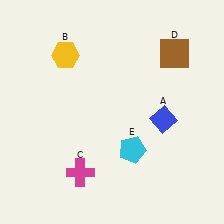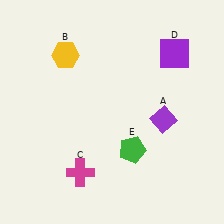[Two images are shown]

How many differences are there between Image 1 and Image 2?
There are 3 differences between the two images.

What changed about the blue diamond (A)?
In Image 1, A is blue. In Image 2, it changed to purple.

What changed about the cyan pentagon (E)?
In Image 1, E is cyan. In Image 2, it changed to green.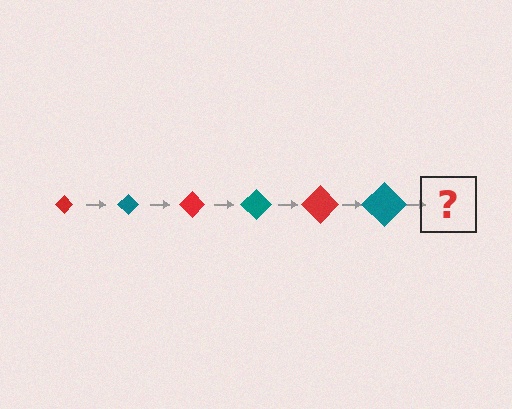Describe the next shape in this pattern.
It should be a red diamond, larger than the previous one.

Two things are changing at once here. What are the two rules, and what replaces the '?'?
The two rules are that the diamond grows larger each step and the color cycles through red and teal. The '?' should be a red diamond, larger than the previous one.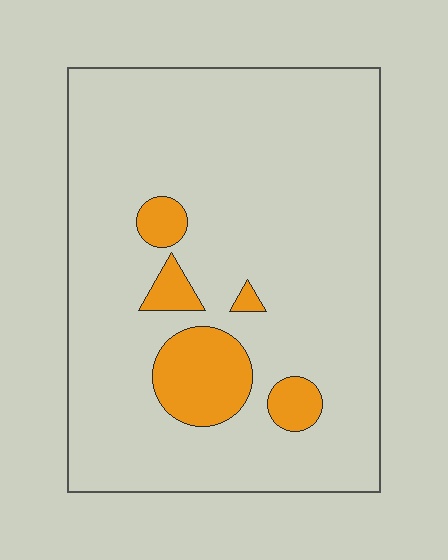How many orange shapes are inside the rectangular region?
5.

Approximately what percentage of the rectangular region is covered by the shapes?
Approximately 10%.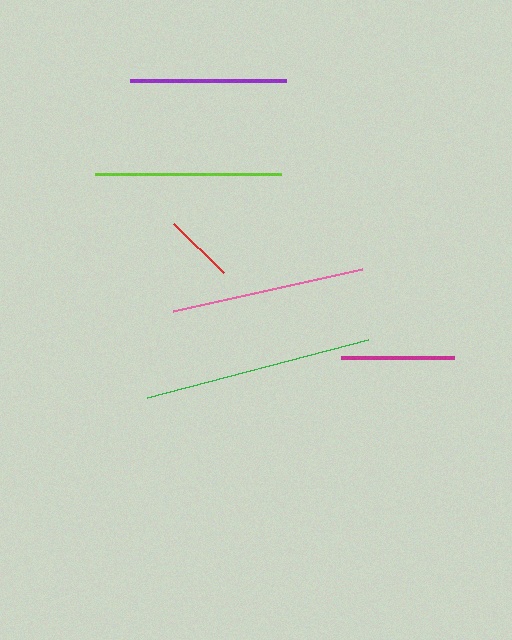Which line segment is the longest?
The green line is the longest at approximately 229 pixels.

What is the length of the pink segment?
The pink segment is approximately 194 pixels long.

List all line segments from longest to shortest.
From longest to shortest: green, pink, lime, purple, magenta, red.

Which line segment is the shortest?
The red line is the shortest at approximately 70 pixels.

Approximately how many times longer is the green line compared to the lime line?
The green line is approximately 1.2 times the length of the lime line.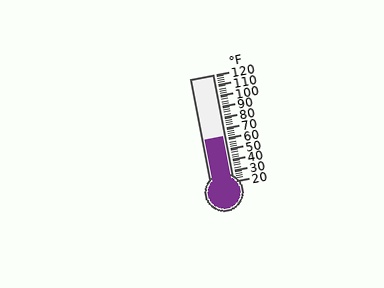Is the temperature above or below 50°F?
The temperature is above 50°F.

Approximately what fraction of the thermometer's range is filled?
The thermometer is filled to approximately 40% of its range.